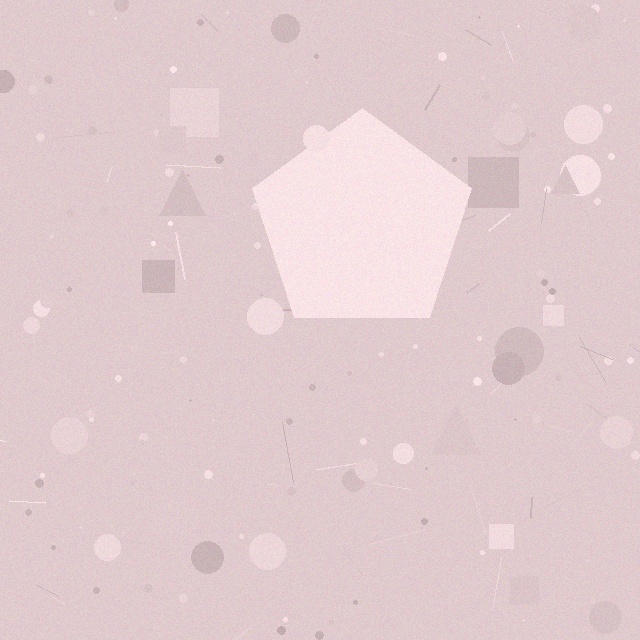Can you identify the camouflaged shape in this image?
The camouflaged shape is a pentagon.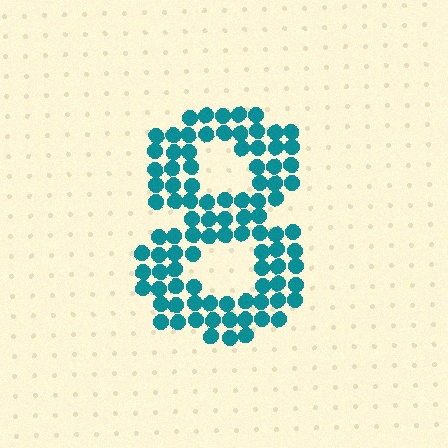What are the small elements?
The small elements are circles.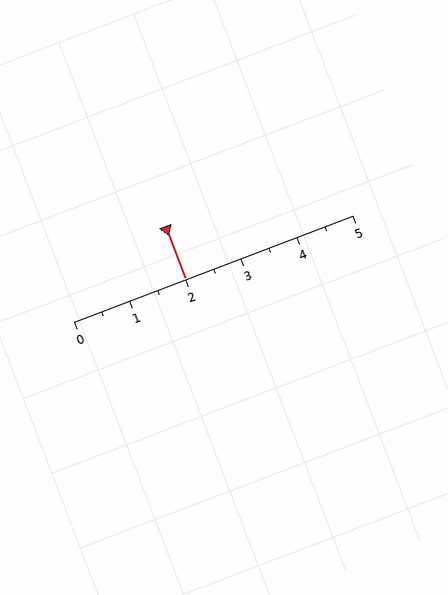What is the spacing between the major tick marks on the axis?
The major ticks are spaced 1 apart.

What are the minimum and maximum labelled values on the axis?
The axis runs from 0 to 5.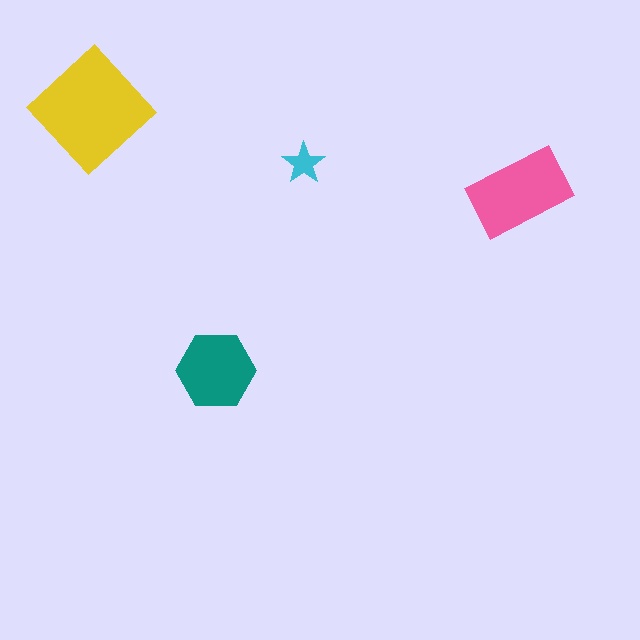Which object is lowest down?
The teal hexagon is bottommost.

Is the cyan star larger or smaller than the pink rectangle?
Smaller.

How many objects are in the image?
There are 4 objects in the image.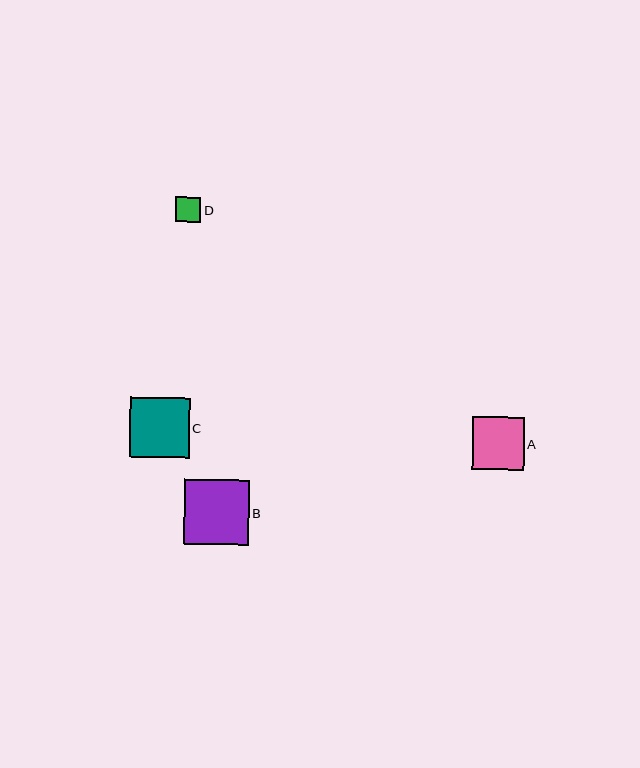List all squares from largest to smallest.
From largest to smallest: B, C, A, D.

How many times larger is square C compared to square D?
Square C is approximately 2.4 times the size of square D.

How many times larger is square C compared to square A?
Square C is approximately 1.1 times the size of square A.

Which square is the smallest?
Square D is the smallest with a size of approximately 25 pixels.